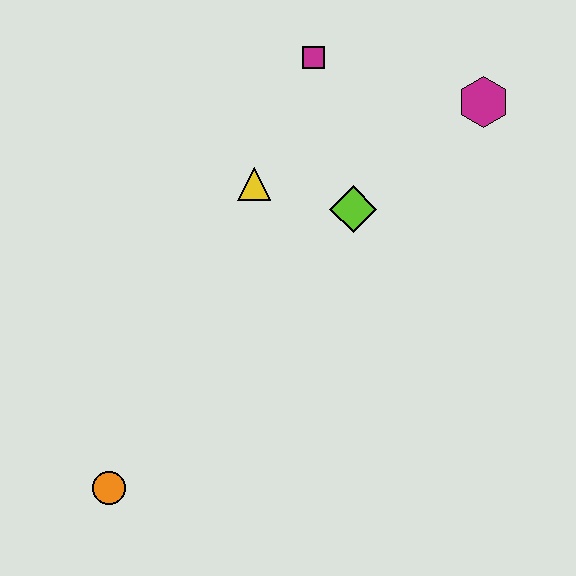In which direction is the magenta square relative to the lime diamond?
The magenta square is above the lime diamond.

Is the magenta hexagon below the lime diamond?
No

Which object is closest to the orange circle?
The yellow triangle is closest to the orange circle.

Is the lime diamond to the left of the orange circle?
No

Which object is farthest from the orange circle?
The magenta hexagon is farthest from the orange circle.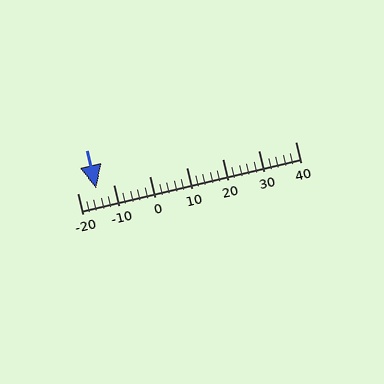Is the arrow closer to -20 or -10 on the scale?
The arrow is closer to -10.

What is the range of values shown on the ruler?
The ruler shows values from -20 to 40.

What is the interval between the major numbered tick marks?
The major tick marks are spaced 10 units apart.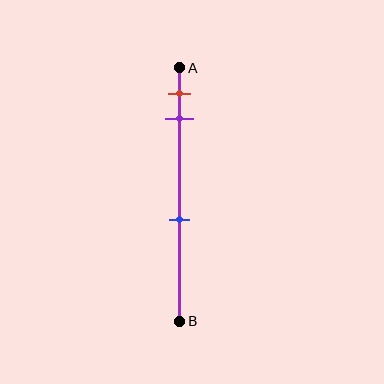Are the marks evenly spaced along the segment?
No, the marks are not evenly spaced.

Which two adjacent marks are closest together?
The red and purple marks are the closest adjacent pair.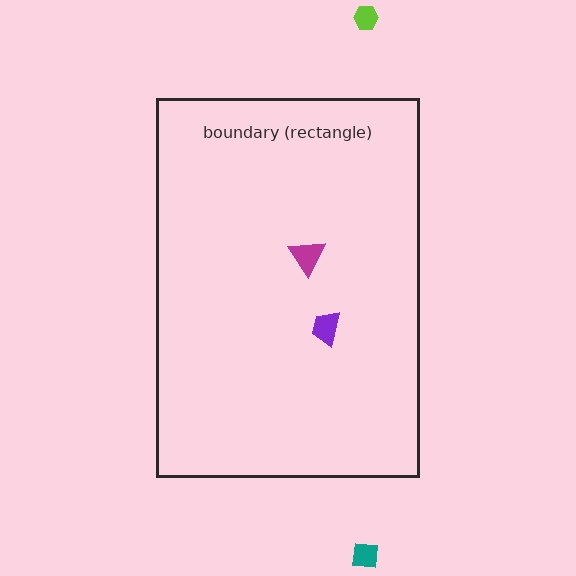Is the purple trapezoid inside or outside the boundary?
Inside.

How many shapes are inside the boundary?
2 inside, 2 outside.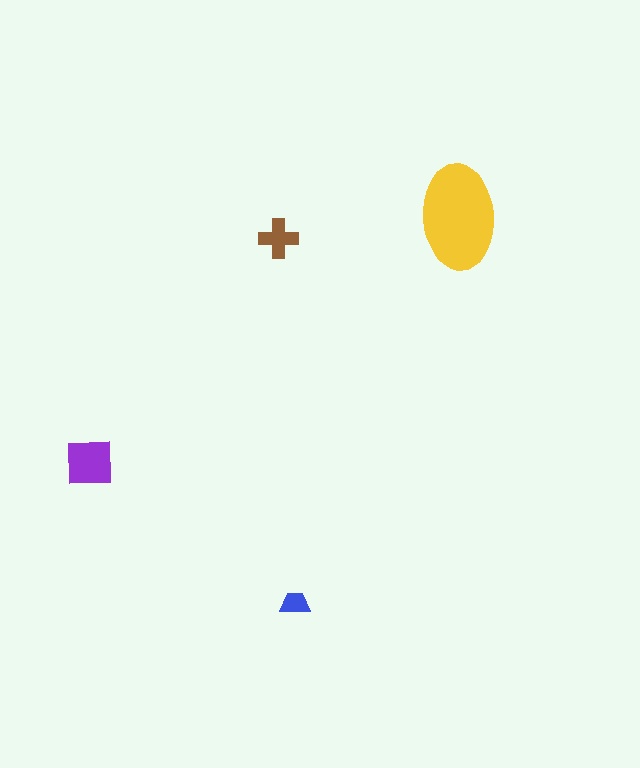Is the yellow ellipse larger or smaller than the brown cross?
Larger.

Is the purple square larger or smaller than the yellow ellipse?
Smaller.